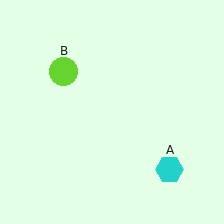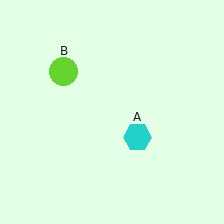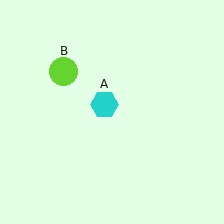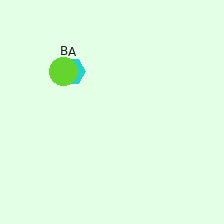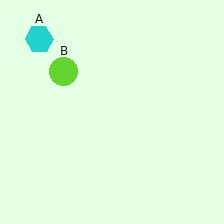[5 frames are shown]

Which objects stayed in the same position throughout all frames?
Lime circle (object B) remained stationary.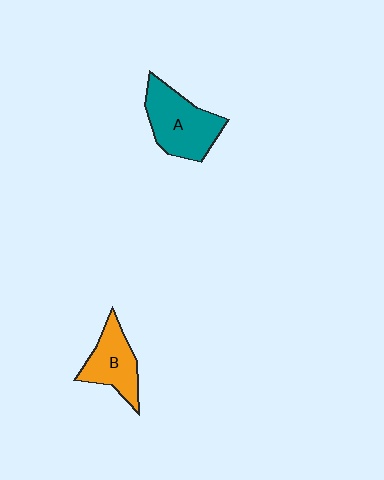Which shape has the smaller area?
Shape B (orange).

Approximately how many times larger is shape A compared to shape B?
Approximately 1.4 times.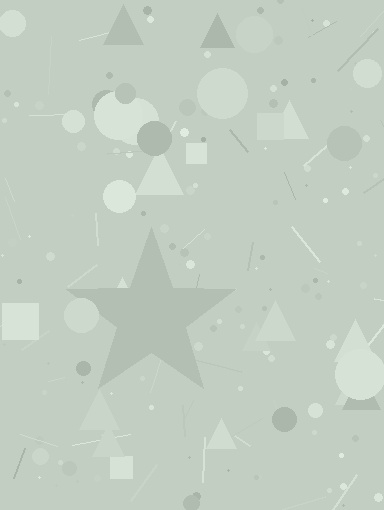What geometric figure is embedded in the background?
A star is embedded in the background.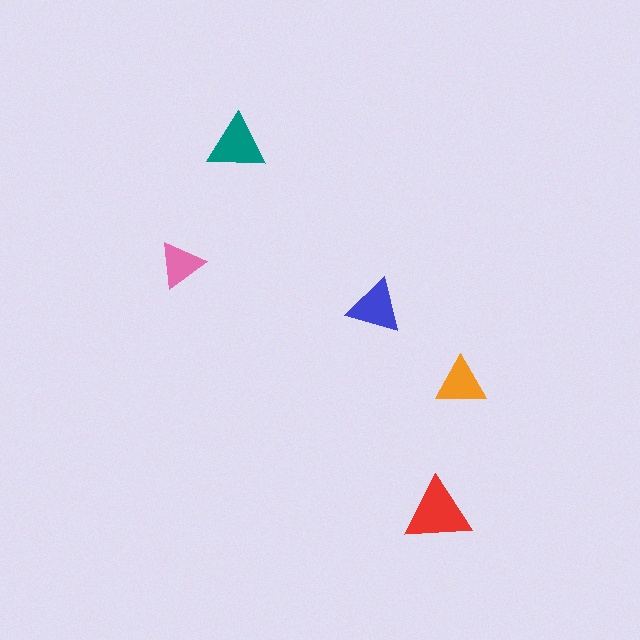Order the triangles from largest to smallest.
the red one, the teal one, the blue one, the orange one, the pink one.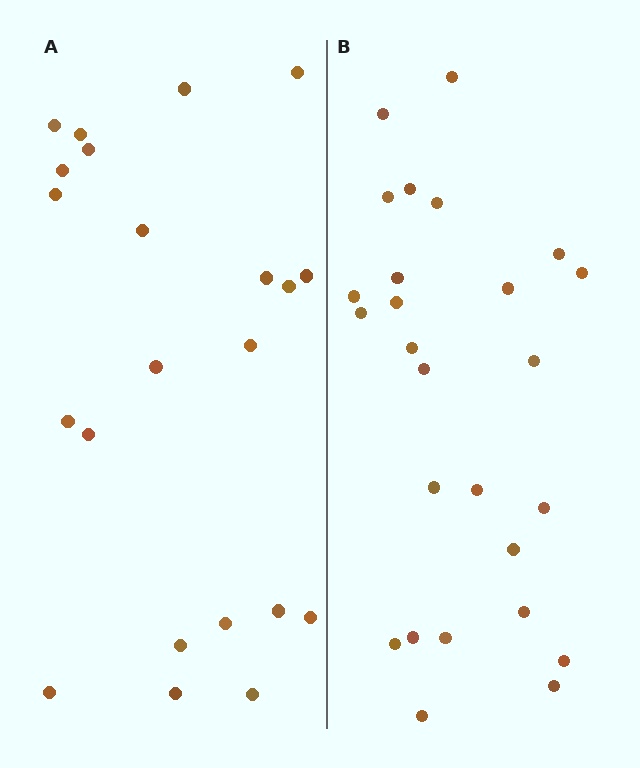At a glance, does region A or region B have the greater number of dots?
Region B (the right region) has more dots.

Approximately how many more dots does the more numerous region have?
Region B has about 4 more dots than region A.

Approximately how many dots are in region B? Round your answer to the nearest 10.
About 30 dots. (The exact count is 26, which rounds to 30.)